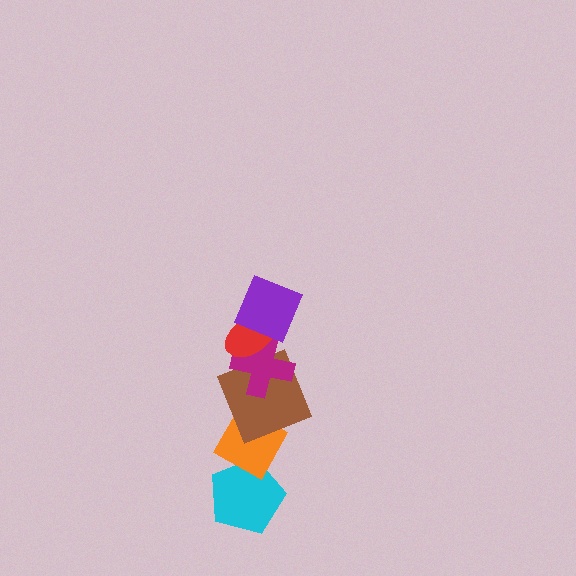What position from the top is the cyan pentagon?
The cyan pentagon is 6th from the top.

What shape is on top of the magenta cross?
The red ellipse is on top of the magenta cross.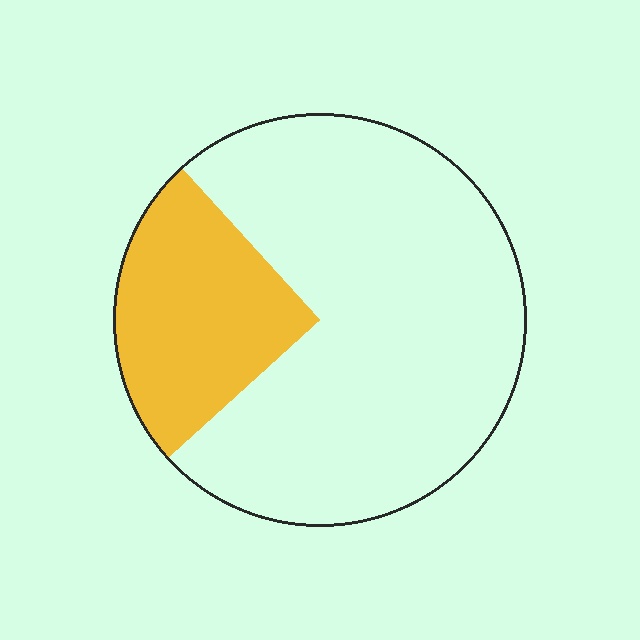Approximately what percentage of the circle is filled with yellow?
Approximately 25%.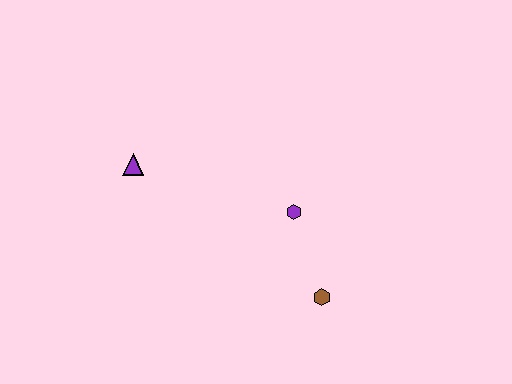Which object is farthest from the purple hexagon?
The purple triangle is farthest from the purple hexagon.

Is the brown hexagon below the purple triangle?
Yes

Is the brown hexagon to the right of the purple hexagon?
Yes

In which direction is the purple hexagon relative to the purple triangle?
The purple hexagon is to the right of the purple triangle.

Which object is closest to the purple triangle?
The purple hexagon is closest to the purple triangle.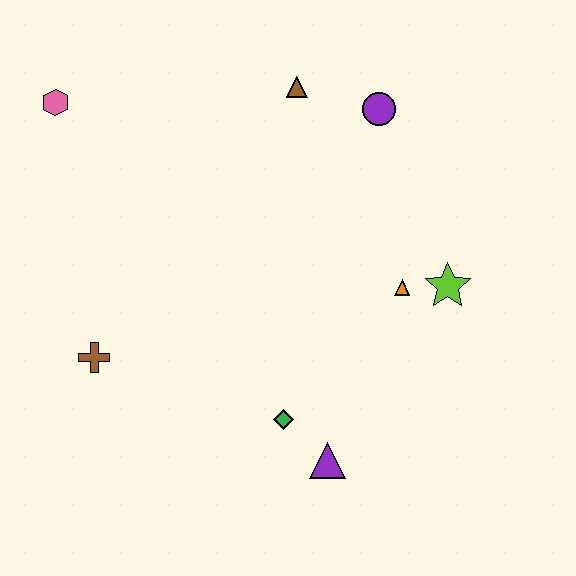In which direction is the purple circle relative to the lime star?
The purple circle is above the lime star.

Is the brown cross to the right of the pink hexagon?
Yes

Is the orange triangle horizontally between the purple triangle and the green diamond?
No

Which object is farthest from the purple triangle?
The pink hexagon is farthest from the purple triangle.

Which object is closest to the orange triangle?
The lime star is closest to the orange triangle.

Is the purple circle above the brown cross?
Yes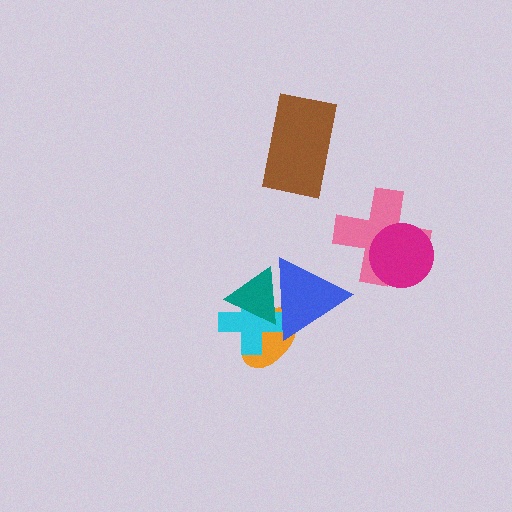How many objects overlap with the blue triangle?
3 objects overlap with the blue triangle.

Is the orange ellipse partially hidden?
Yes, it is partially covered by another shape.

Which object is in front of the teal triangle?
The blue triangle is in front of the teal triangle.